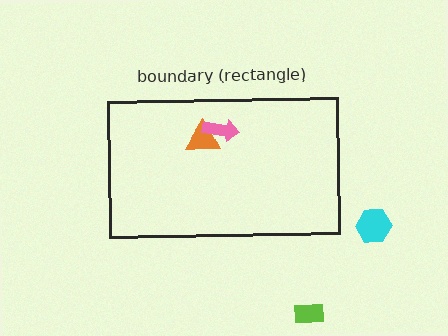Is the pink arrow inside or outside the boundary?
Inside.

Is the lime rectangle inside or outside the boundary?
Outside.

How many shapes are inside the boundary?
2 inside, 2 outside.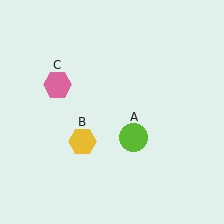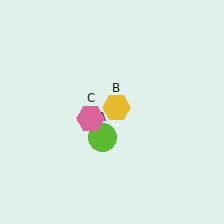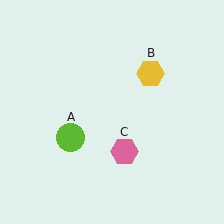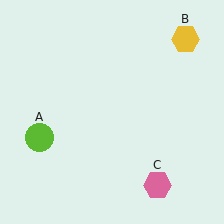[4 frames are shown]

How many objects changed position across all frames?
3 objects changed position: lime circle (object A), yellow hexagon (object B), pink hexagon (object C).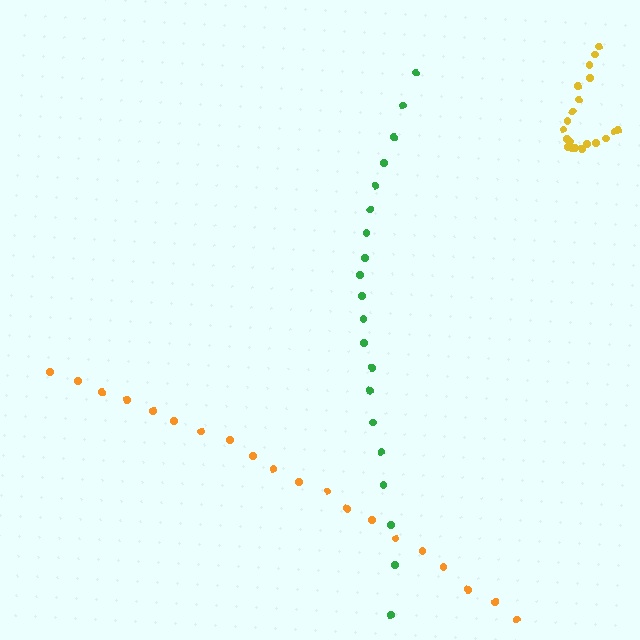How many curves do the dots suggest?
There are 3 distinct paths.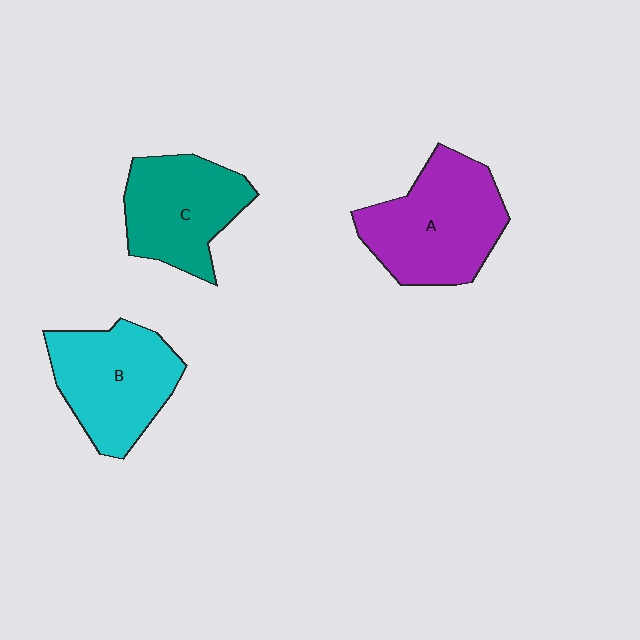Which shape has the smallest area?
Shape C (teal).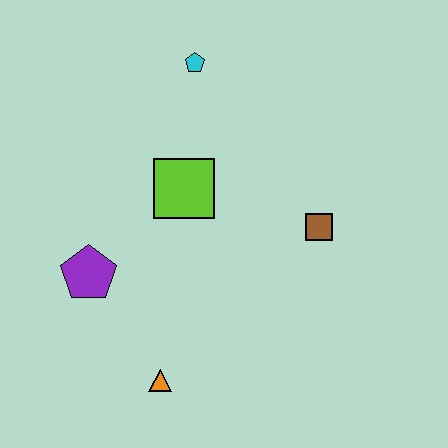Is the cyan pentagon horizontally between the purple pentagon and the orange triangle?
No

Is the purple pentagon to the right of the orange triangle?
No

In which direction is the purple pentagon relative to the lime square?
The purple pentagon is to the left of the lime square.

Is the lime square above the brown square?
Yes